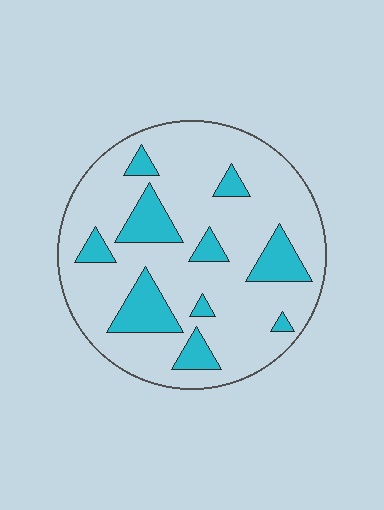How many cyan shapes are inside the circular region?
10.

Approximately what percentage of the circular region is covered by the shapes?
Approximately 20%.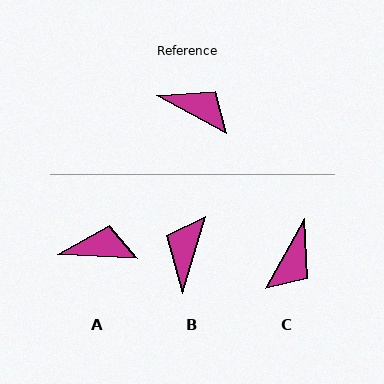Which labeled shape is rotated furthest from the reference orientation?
B, about 102 degrees away.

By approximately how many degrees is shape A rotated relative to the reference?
Approximately 26 degrees counter-clockwise.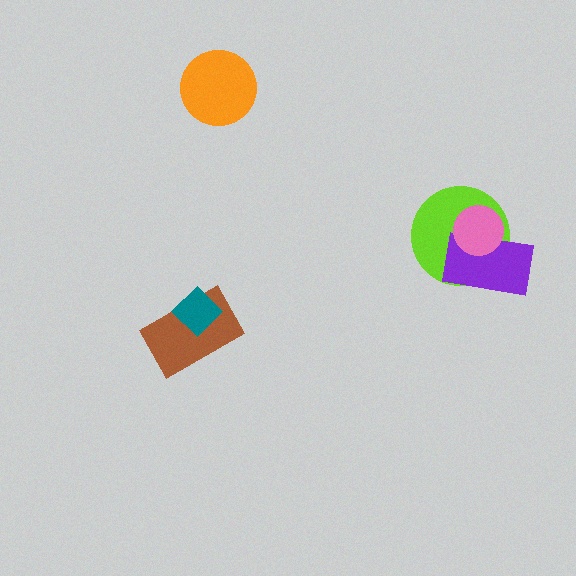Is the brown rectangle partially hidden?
Yes, it is partially covered by another shape.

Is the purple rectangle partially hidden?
Yes, it is partially covered by another shape.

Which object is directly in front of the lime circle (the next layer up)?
The purple rectangle is directly in front of the lime circle.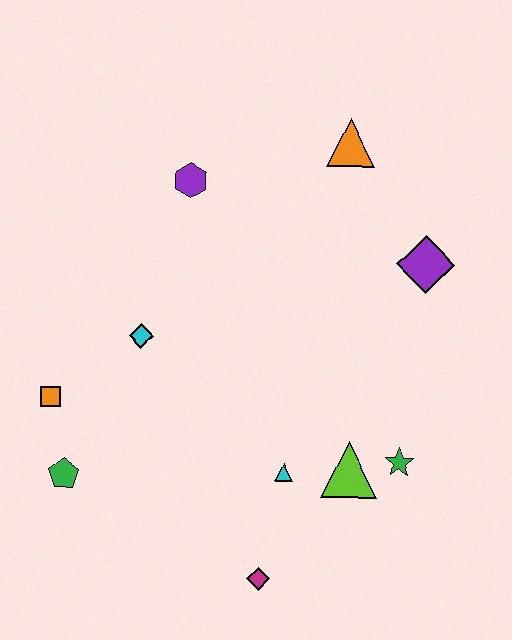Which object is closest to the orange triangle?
The purple diamond is closest to the orange triangle.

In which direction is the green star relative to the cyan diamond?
The green star is to the right of the cyan diamond.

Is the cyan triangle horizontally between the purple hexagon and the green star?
Yes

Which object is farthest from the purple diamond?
The green pentagon is farthest from the purple diamond.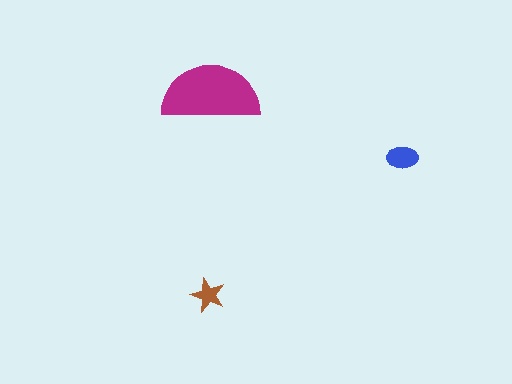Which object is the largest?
The magenta semicircle.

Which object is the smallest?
The brown star.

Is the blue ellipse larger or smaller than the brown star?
Larger.